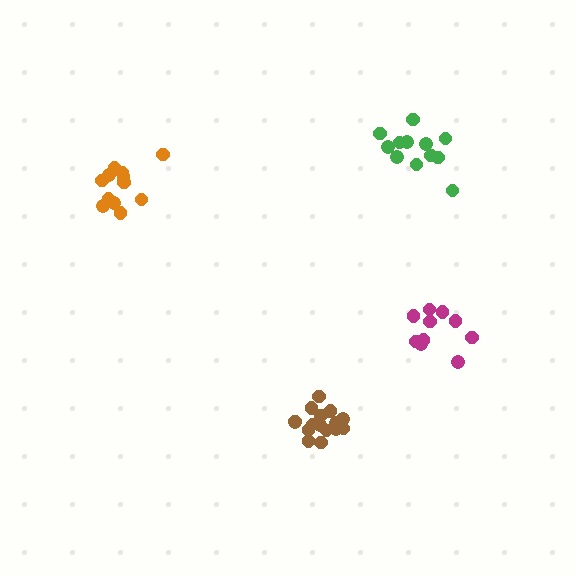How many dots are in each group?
Group 1: 16 dots, Group 2: 12 dots, Group 3: 12 dots, Group 4: 10 dots (50 total).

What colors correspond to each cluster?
The clusters are colored: brown, green, orange, magenta.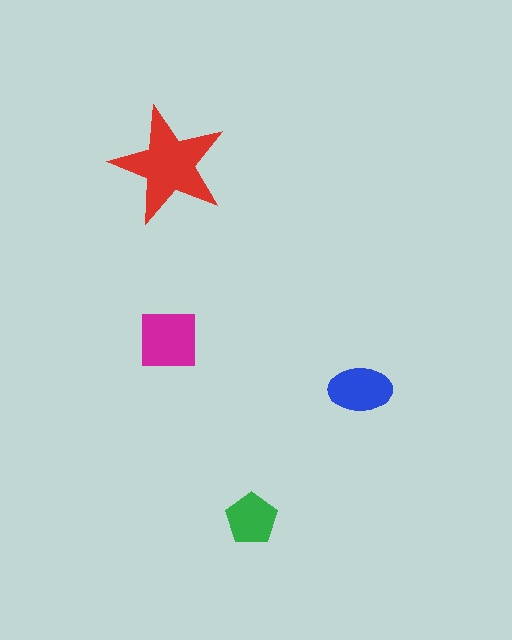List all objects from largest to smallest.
The red star, the magenta square, the blue ellipse, the green pentagon.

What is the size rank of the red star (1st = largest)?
1st.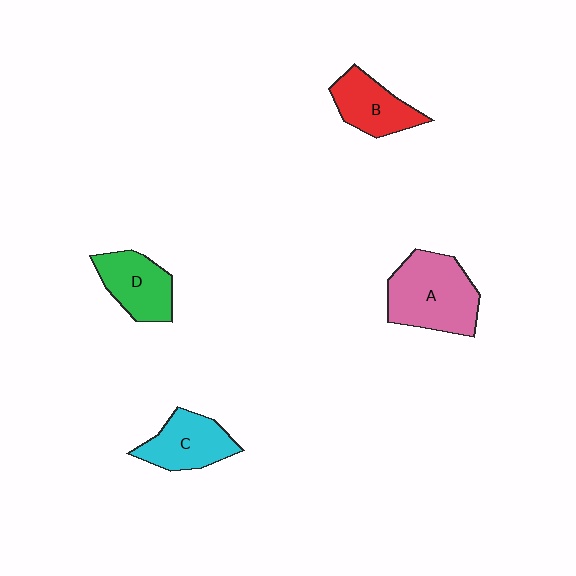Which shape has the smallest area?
Shape B (red).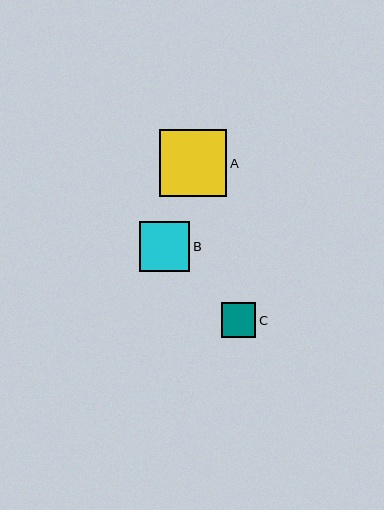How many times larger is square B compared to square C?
Square B is approximately 1.5 times the size of square C.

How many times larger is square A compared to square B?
Square A is approximately 1.3 times the size of square B.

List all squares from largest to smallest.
From largest to smallest: A, B, C.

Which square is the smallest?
Square C is the smallest with a size of approximately 35 pixels.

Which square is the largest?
Square A is the largest with a size of approximately 68 pixels.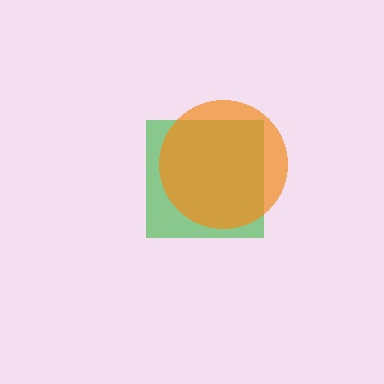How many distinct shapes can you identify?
There are 2 distinct shapes: a green square, an orange circle.